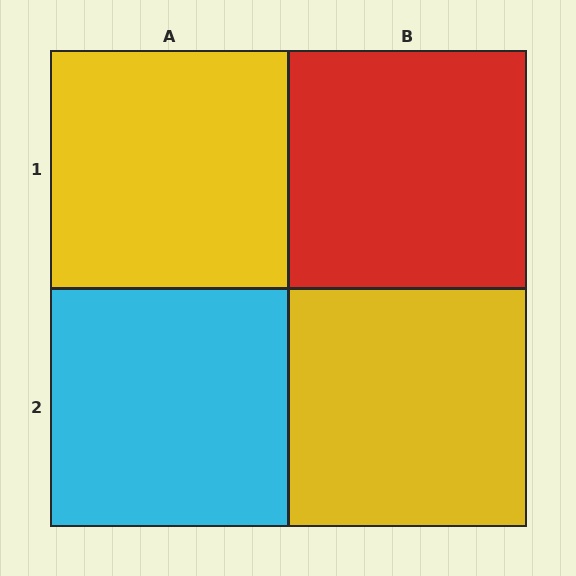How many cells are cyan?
1 cell is cyan.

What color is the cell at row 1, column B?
Red.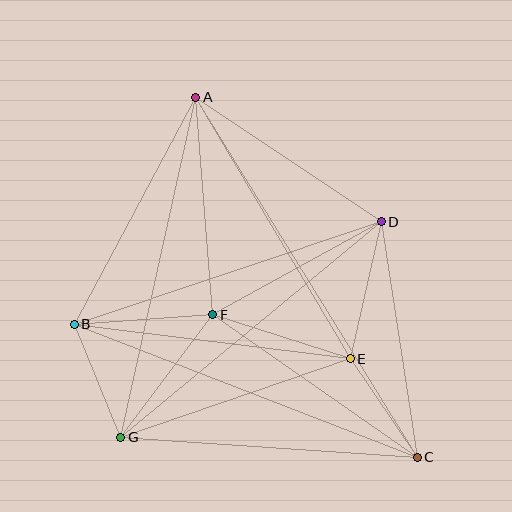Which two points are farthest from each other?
Points A and C are farthest from each other.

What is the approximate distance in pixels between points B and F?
The distance between B and F is approximately 139 pixels.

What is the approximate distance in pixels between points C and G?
The distance between C and G is approximately 298 pixels.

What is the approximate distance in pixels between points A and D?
The distance between A and D is approximately 223 pixels.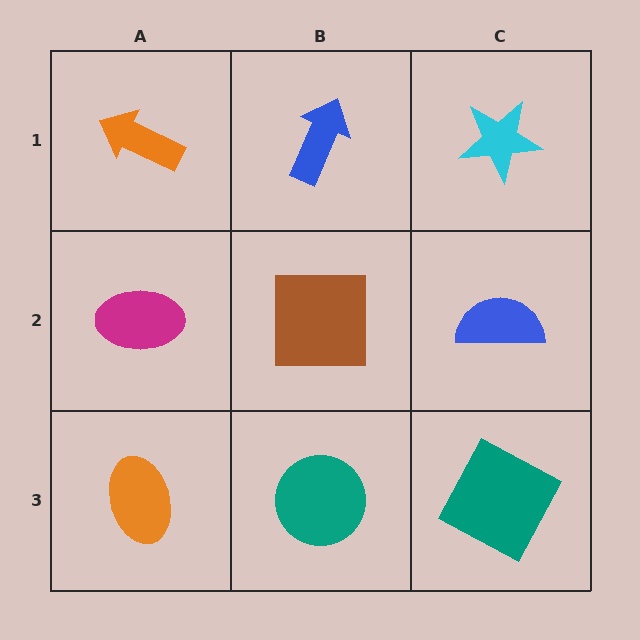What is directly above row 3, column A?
A magenta ellipse.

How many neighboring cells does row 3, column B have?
3.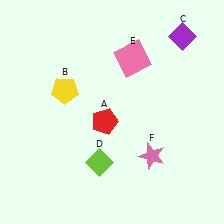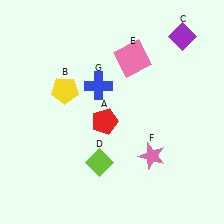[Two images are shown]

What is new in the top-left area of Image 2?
A blue cross (G) was added in the top-left area of Image 2.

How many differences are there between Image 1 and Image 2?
There is 1 difference between the two images.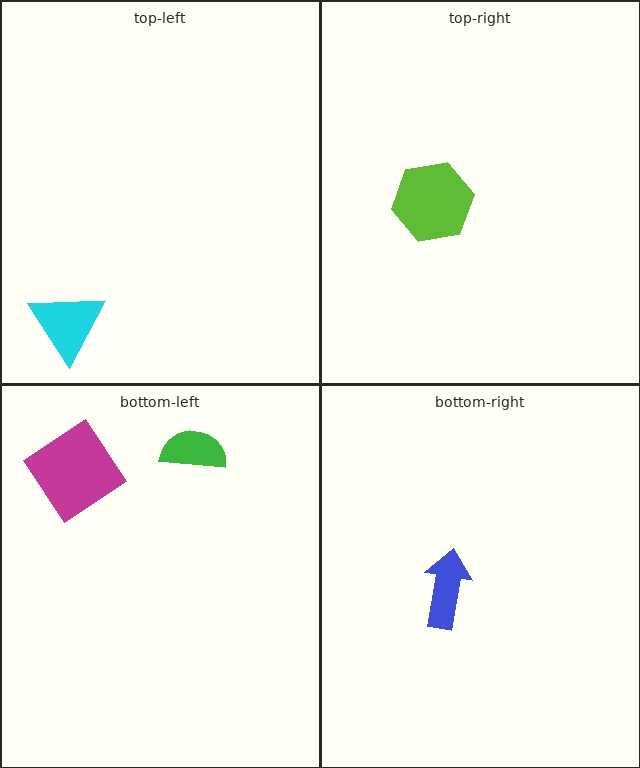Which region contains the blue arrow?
The bottom-right region.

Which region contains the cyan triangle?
The top-left region.